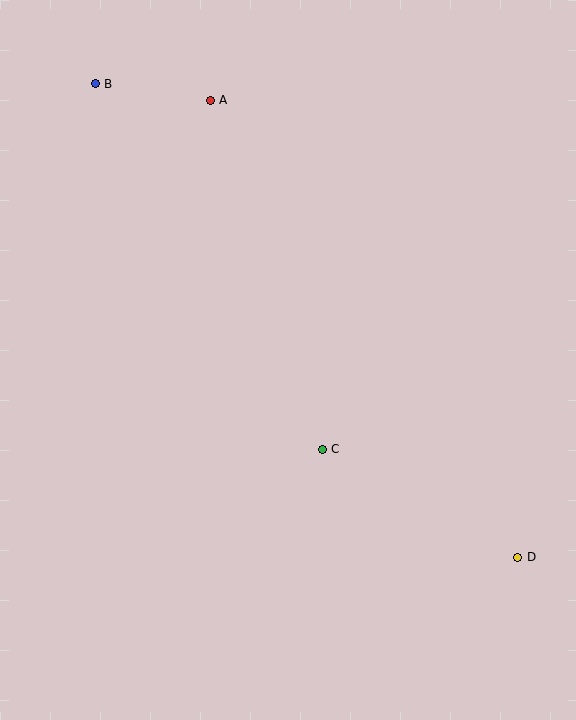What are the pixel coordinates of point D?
Point D is at (518, 557).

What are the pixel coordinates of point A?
Point A is at (210, 100).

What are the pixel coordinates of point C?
Point C is at (322, 449).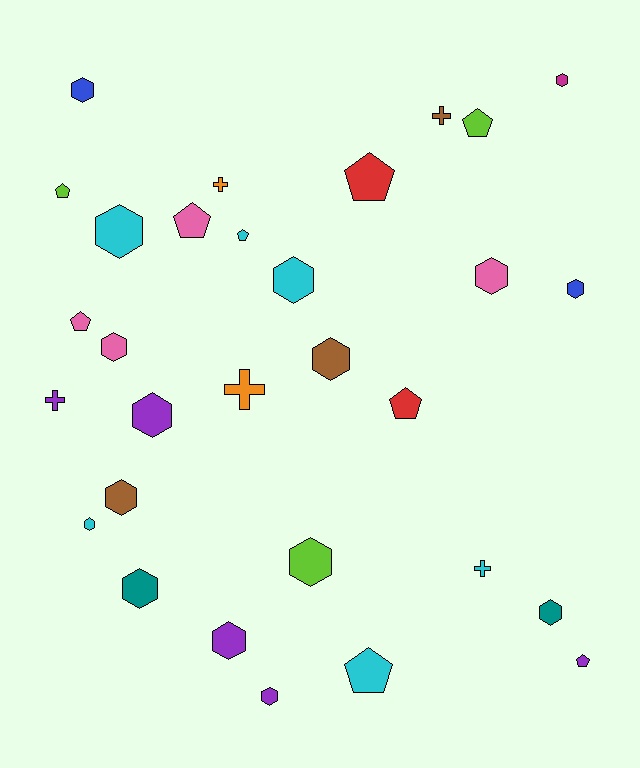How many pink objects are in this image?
There are 4 pink objects.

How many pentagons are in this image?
There are 9 pentagons.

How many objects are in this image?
There are 30 objects.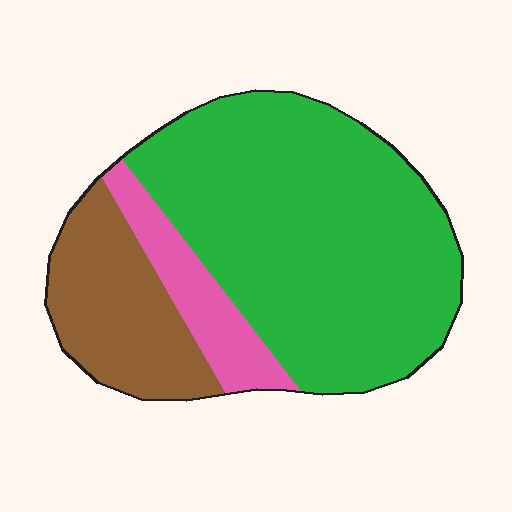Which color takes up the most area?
Green, at roughly 65%.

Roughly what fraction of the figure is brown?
Brown takes up about one fifth (1/5) of the figure.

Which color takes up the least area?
Pink, at roughly 10%.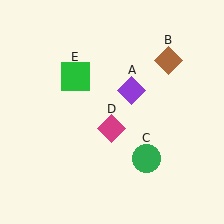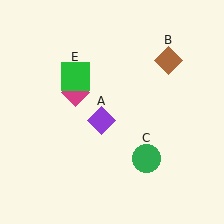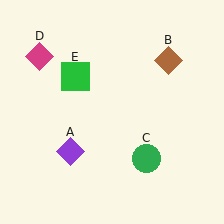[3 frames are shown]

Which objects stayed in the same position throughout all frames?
Brown diamond (object B) and green circle (object C) and green square (object E) remained stationary.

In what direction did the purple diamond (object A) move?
The purple diamond (object A) moved down and to the left.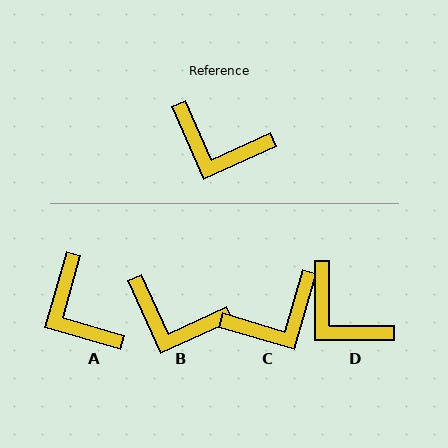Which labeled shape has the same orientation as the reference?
B.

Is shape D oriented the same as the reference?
No, it is off by about 24 degrees.